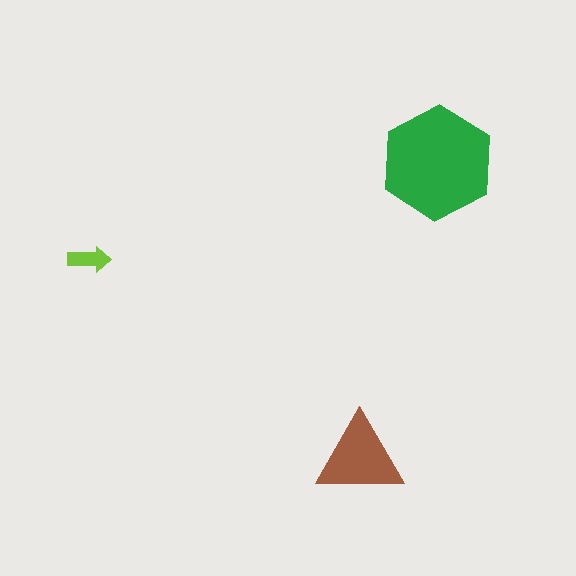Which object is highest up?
The green hexagon is topmost.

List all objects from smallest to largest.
The lime arrow, the brown triangle, the green hexagon.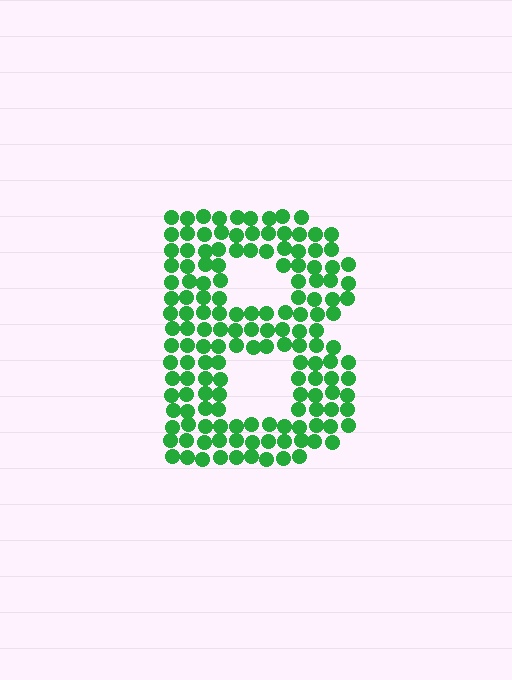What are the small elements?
The small elements are circles.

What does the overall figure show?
The overall figure shows the letter B.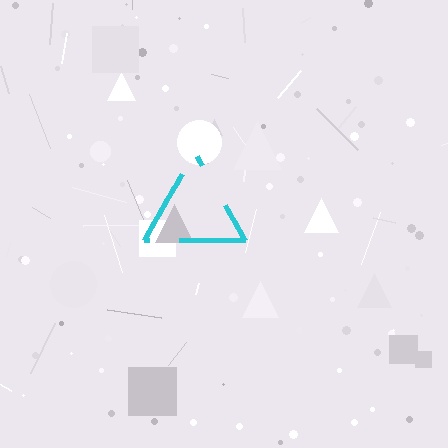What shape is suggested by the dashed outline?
The dashed outline suggests a triangle.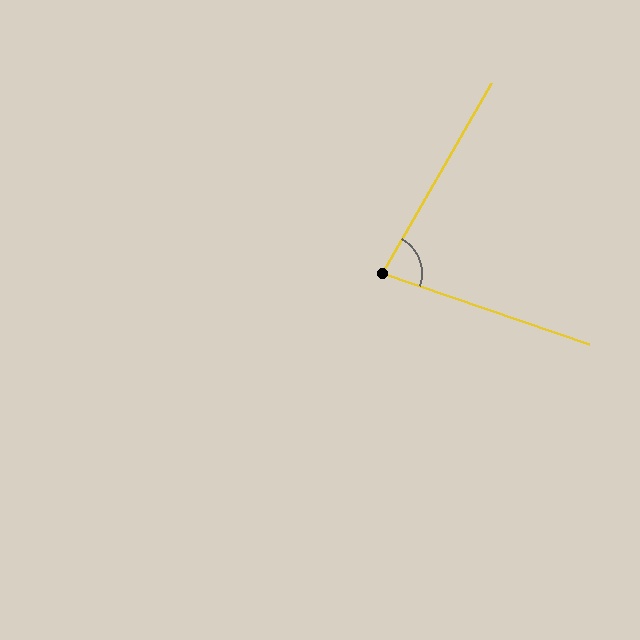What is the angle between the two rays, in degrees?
Approximately 79 degrees.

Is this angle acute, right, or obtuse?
It is acute.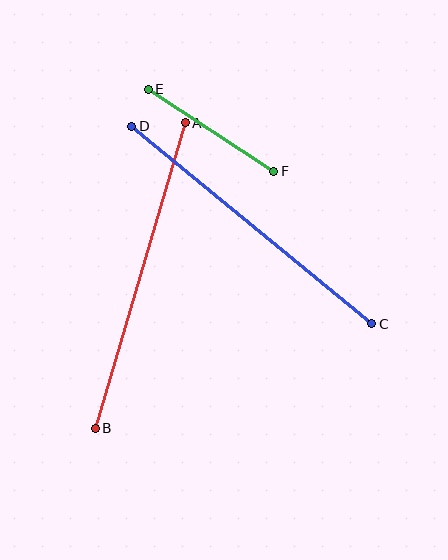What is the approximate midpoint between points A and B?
The midpoint is at approximately (140, 275) pixels.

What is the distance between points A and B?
The distance is approximately 319 pixels.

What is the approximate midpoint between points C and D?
The midpoint is at approximately (252, 225) pixels.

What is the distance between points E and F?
The distance is approximately 150 pixels.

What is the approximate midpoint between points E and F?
The midpoint is at approximately (211, 130) pixels.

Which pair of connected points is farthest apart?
Points A and B are farthest apart.